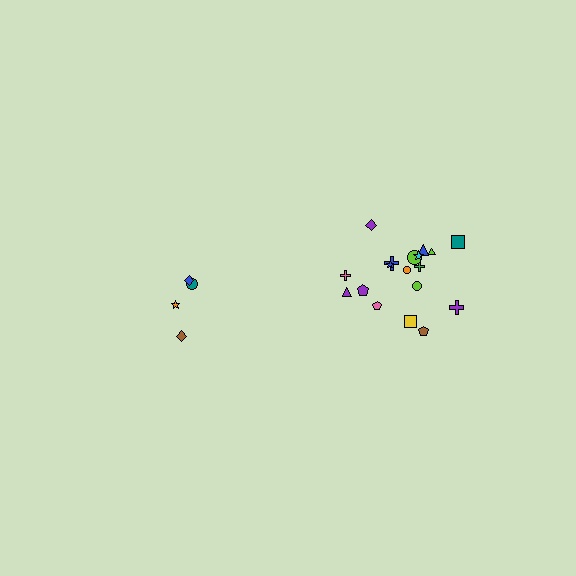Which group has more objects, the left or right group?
The right group.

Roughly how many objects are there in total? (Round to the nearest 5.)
Roughly 20 objects in total.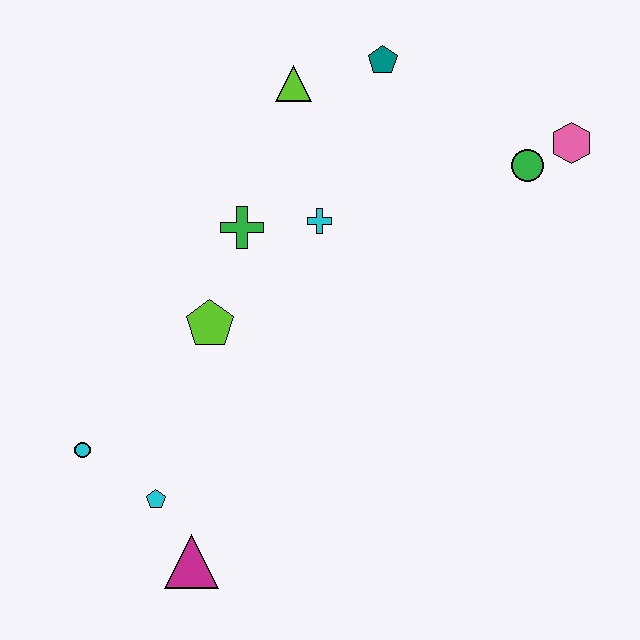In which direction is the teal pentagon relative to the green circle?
The teal pentagon is to the left of the green circle.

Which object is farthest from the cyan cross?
The magenta triangle is farthest from the cyan cross.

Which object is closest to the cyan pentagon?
The magenta triangle is closest to the cyan pentagon.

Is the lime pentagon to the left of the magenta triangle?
No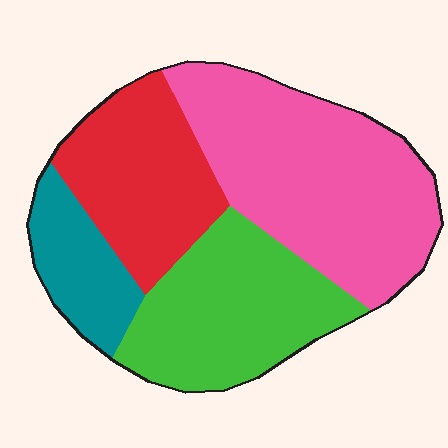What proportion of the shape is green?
Green covers roughly 25% of the shape.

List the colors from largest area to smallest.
From largest to smallest: pink, green, red, teal.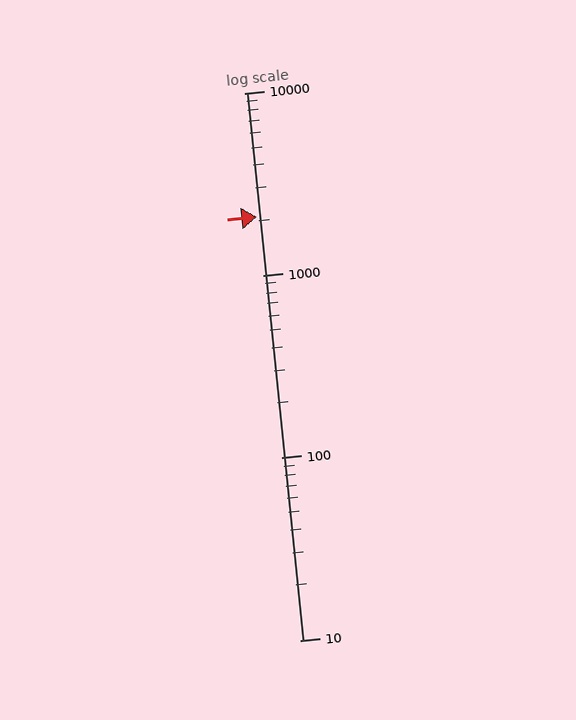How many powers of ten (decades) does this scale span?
The scale spans 3 decades, from 10 to 10000.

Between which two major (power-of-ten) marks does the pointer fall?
The pointer is between 1000 and 10000.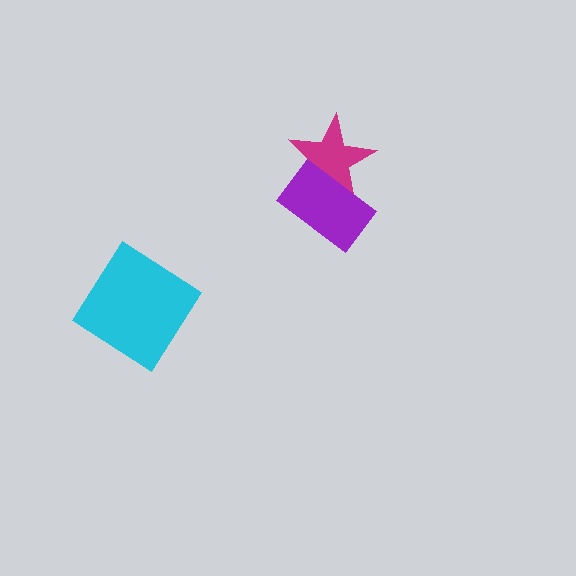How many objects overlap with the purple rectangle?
1 object overlaps with the purple rectangle.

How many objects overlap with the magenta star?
1 object overlaps with the magenta star.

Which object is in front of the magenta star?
The purple rectangle is in front of the magenta star.